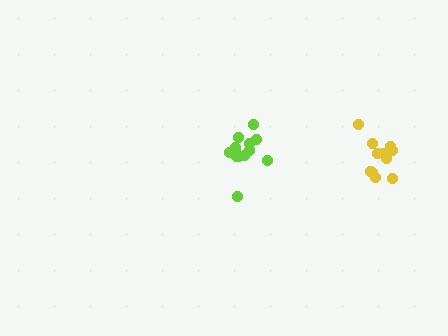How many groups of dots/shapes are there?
There are 2 groups.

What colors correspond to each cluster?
The clusters are colored: lime, yellow.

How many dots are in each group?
Group 1: 13 dots, Group 2: 12 dots (25 total).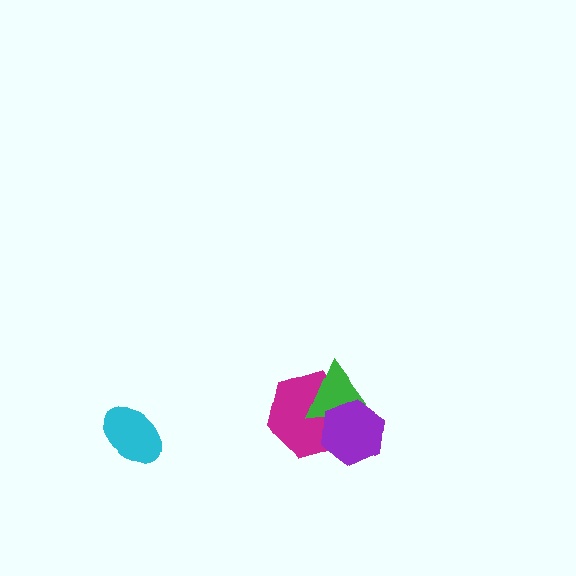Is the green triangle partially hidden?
Yes, it is partially covered by another shape.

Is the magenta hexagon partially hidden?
Yes, it is partially covered by another shape.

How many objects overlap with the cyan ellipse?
0 objects overlap with the cyan ellipse.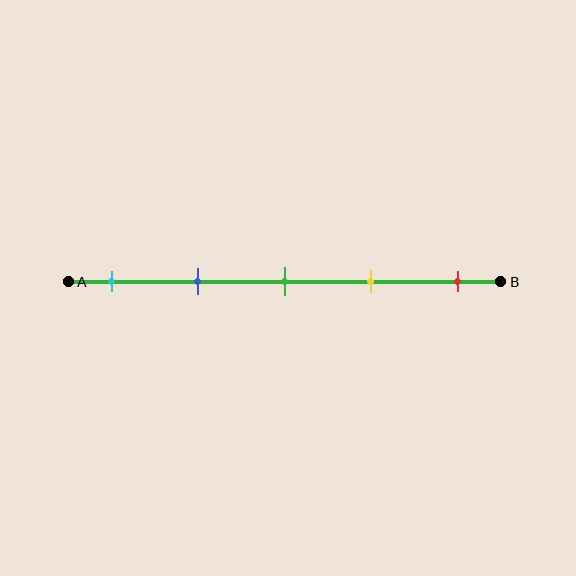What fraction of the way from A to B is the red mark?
The red mark is approximately 90% (0.9) of the way from A to B.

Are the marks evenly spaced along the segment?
Yes, the marks are approximately evenly spaced.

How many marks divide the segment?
There are 5 marks dividing the segment.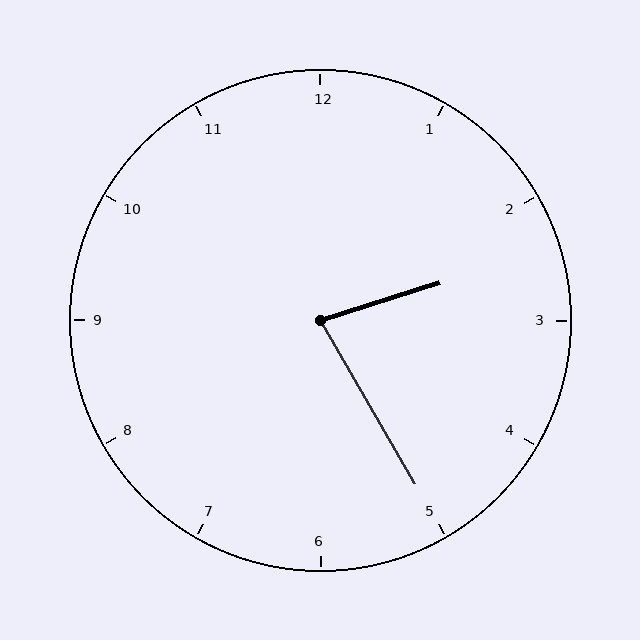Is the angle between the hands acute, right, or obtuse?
It is acute.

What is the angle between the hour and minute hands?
Approximately 78 degrees.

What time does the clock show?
2:25.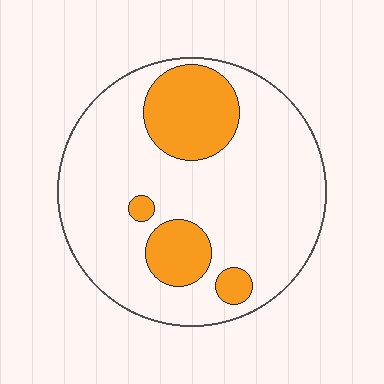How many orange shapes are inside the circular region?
4.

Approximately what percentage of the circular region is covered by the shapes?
Approximately 20%.